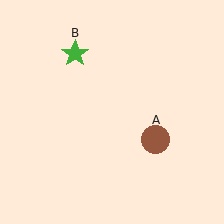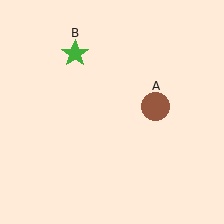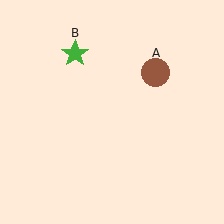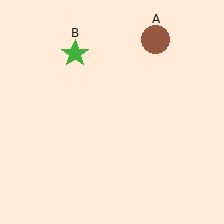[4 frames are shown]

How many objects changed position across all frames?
1 object changed position: brown circle (object A).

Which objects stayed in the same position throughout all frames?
Green star (object B) remained stationary.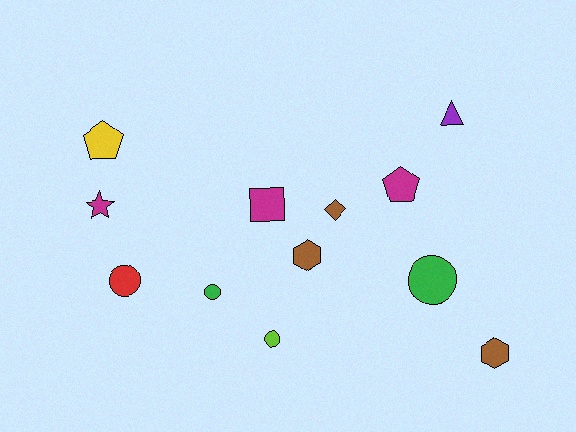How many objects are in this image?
There are 12 objects.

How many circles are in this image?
There are 4 circles.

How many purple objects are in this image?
There is 1 purple object.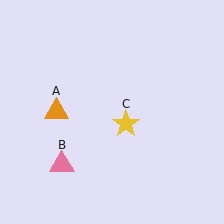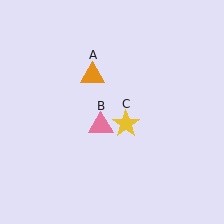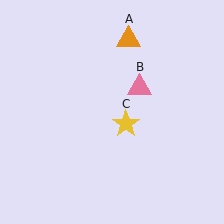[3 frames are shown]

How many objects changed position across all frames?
2 objects changed position: orange triangle (object A), pink triangle (object B).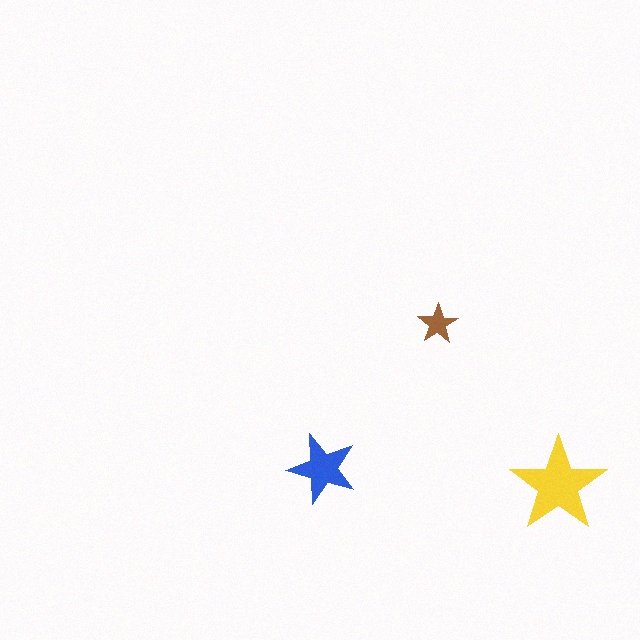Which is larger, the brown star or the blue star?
The blue one.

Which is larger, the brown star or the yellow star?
The yellow one.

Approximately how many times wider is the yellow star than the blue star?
About 1.5 times wider.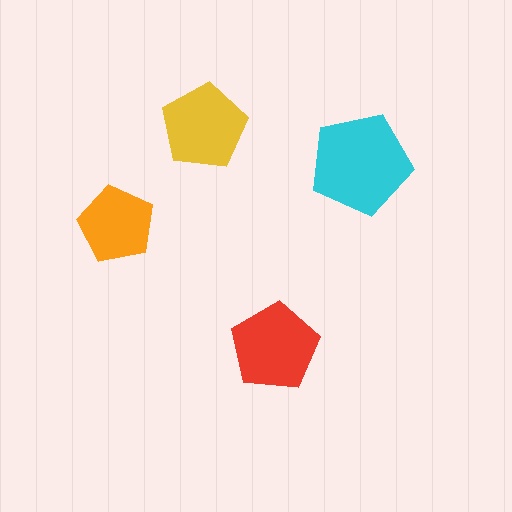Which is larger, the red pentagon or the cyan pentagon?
The cyan one.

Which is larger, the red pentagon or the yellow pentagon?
The red one.